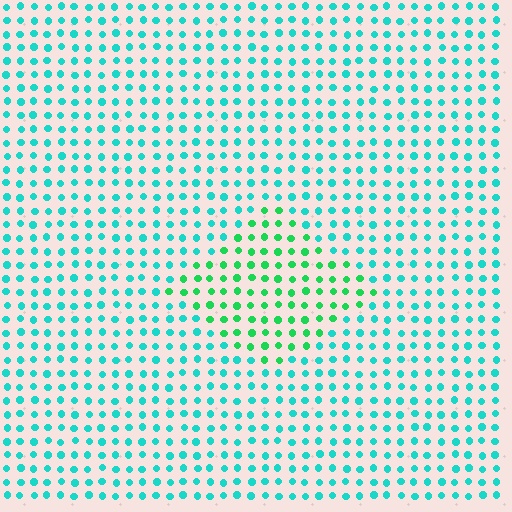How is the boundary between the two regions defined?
The boundary is defined purely by a slight shift in hue (about 37 degrees). Spacing, size, and orientation are identical on both sides.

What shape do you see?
I see a diamond.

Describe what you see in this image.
The image is filled with small cyan elements in a uniform arrangement. A diamond-shaped region is visible where the elements are tinted to a slightly different hue, forming a subtle color boundary.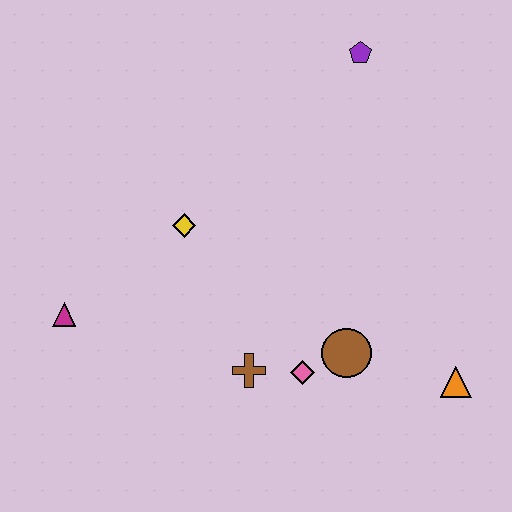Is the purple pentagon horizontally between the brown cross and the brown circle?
No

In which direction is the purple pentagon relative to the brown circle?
The purple pentagon is above the brown circle.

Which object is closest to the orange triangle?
The brown circle is closest to the orange triangle.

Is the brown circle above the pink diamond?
Yes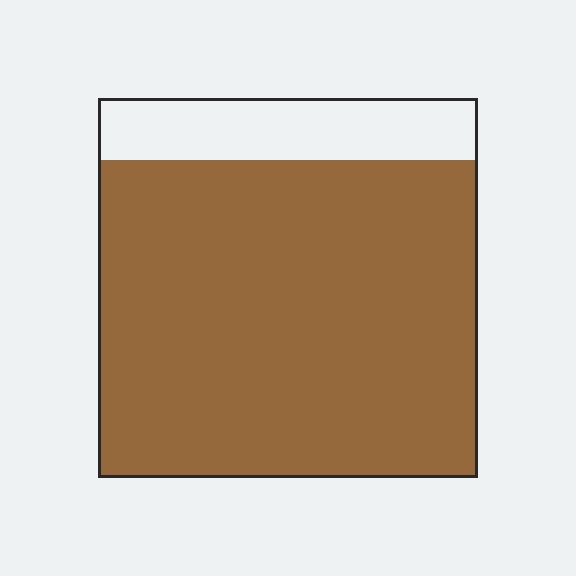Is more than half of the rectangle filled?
Yes.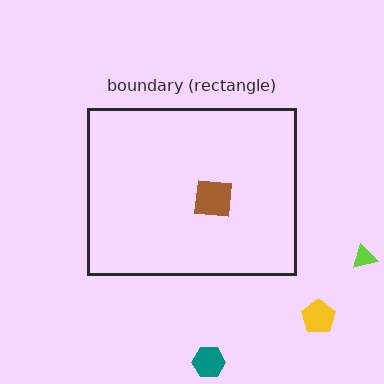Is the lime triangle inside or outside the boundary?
Outside.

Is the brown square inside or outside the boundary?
Inside.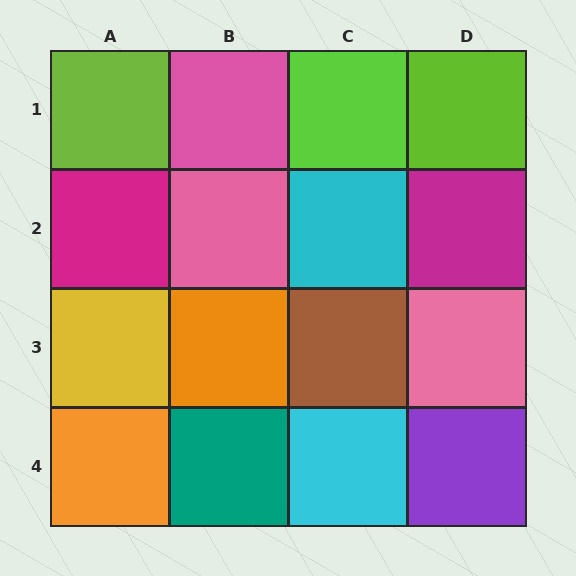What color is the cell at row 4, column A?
Orange.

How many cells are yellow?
1 cell is yellow.